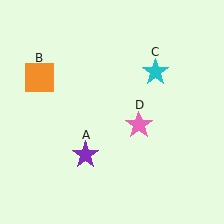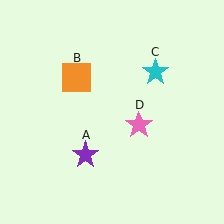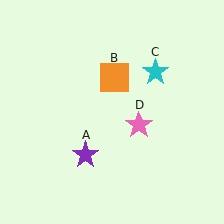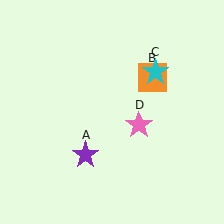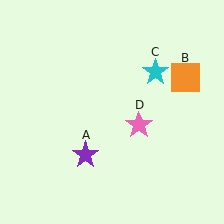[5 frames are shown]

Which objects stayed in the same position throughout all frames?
Purple star (object A) and cyan star (object C) and pink star (object D) remained stationary.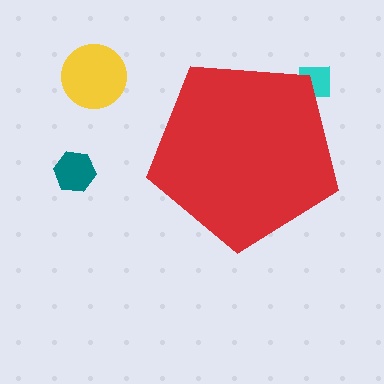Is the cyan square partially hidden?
Yes, the cyan square is partially hidden behind the red pentagon.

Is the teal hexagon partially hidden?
No, the teal hexagon is fully visible.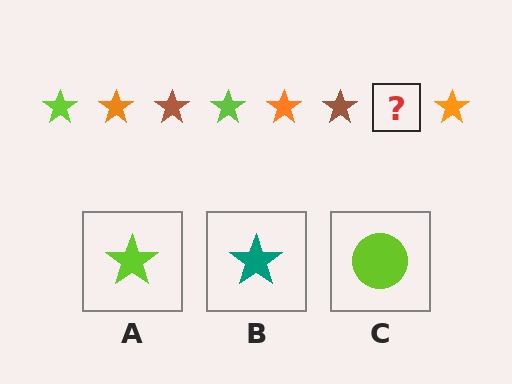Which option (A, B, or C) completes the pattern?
A.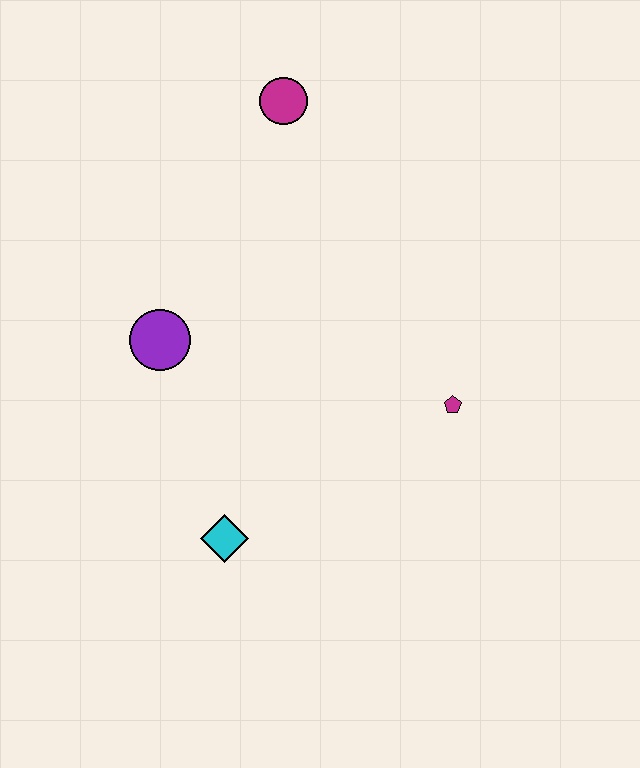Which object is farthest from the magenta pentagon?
The magenta circle is farthest from the magenta pentagon.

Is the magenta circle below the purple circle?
No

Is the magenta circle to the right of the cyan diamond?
Yes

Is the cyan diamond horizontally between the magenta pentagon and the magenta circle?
No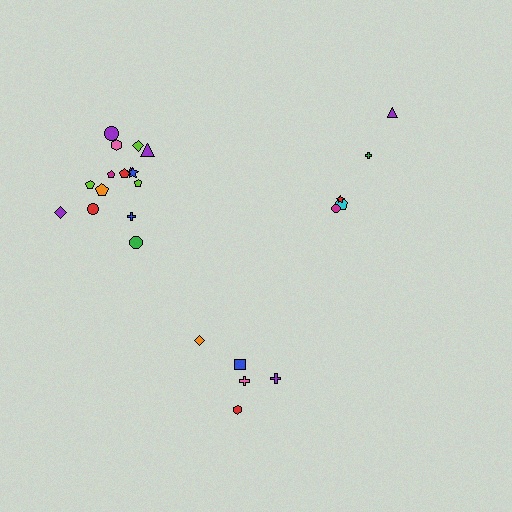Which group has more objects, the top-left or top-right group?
The top-left group.